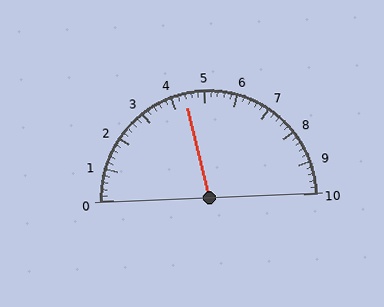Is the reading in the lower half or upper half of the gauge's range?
The reading is in the lower half of the range (0 to 10).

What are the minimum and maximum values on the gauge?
The gauge ranges from 0 to 10.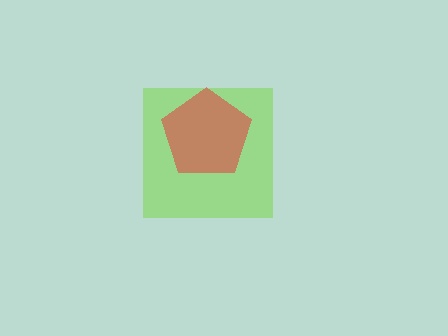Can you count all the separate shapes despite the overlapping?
Yes, there are 2 separate shapes.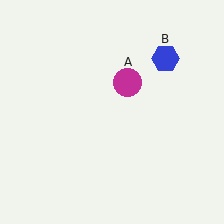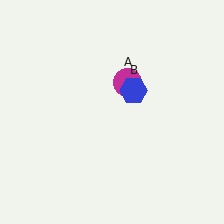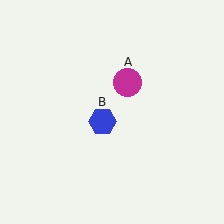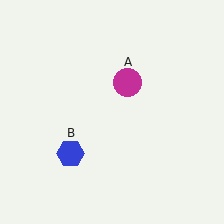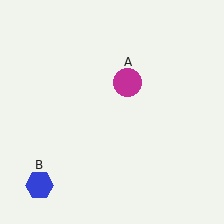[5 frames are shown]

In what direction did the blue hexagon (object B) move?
The blue hexagon (object B) moved down and to the left.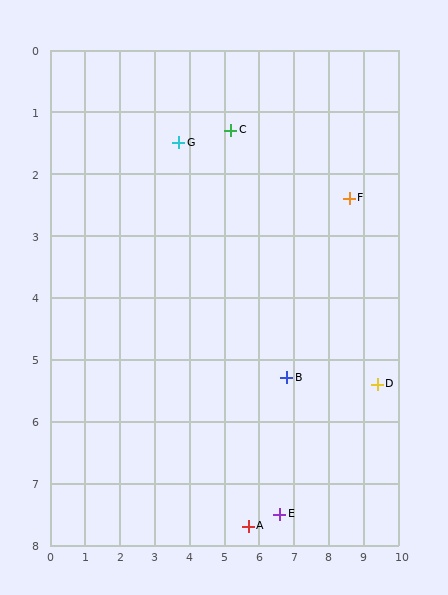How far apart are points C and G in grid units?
Points C and G are about 1.5 grid units apart.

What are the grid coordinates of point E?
Point E is at approximately (6.6, 7.5).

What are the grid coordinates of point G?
Point G is at approximately (3.7, 1.5).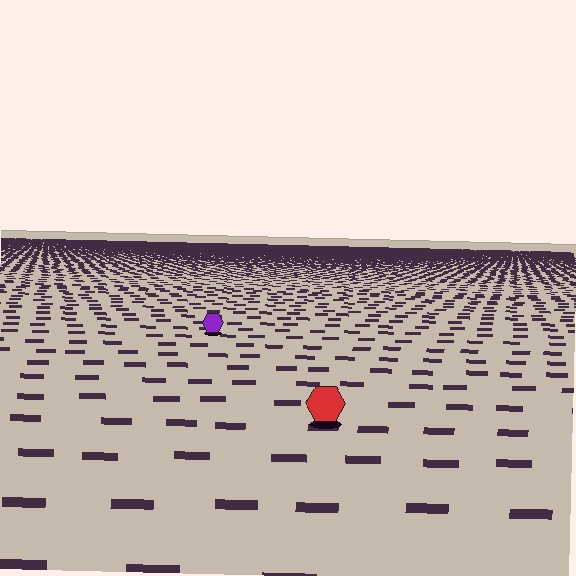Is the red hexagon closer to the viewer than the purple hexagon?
Yes. The red hexagon is closer — you can tell from the texture gradient: the ground texture is coarser near it.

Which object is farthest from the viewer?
The purple hexagon is farthest from the viewer. It appears smaller and the ground texture around it is denser.